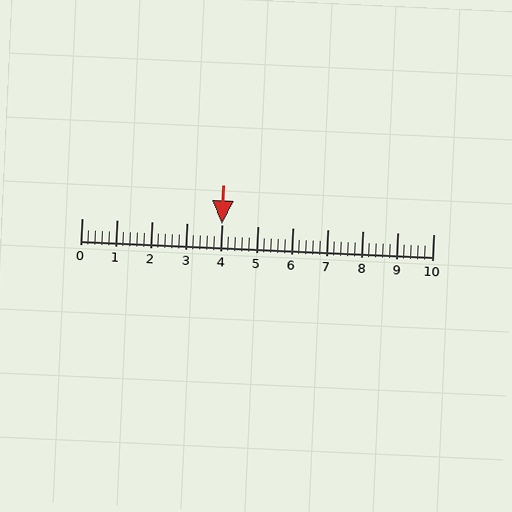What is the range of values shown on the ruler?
The ruler shows values from 0 to 10.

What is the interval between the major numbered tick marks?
The major tick marks are spaced 1 units apart.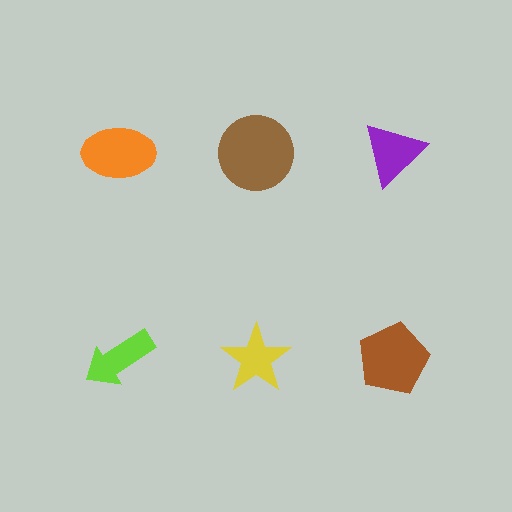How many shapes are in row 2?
3 shapes.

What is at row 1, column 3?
A purple triangle.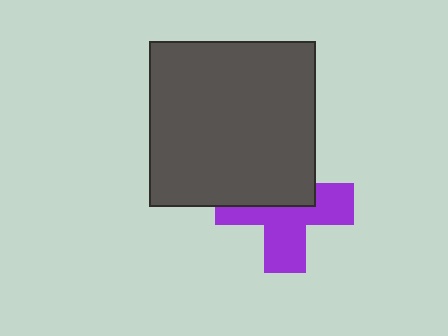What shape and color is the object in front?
The object in front is a dark gray square.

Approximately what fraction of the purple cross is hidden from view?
Roughly 45% of the purple cross is hidden behind the dark gray square.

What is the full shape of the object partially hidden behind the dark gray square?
The partially hidden object is a purple cross.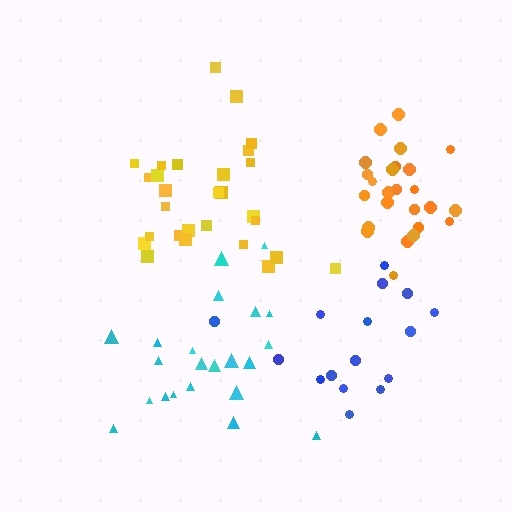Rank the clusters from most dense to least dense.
orange, yellow, cyan, blue.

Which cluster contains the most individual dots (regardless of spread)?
Yellow (28).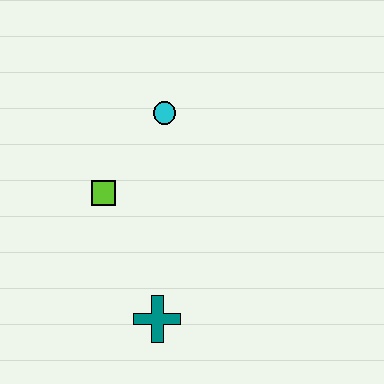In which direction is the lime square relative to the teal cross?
The lime square is above the teal cross.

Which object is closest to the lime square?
The cyan circle is closest to the lime square.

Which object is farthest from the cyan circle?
The teal cross is farthest from the cyan circle.